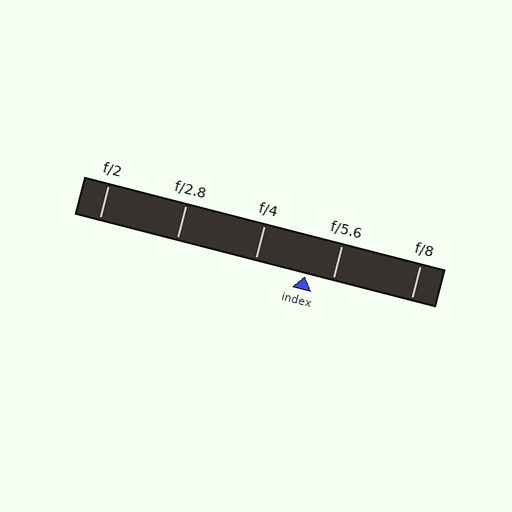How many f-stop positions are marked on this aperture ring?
There are 5 f-stop positions marked.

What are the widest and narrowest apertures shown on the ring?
The widest aperture shown is f/2 and the narrowest is f/8.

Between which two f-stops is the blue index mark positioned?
The index mark is between f/4 and f/5.6.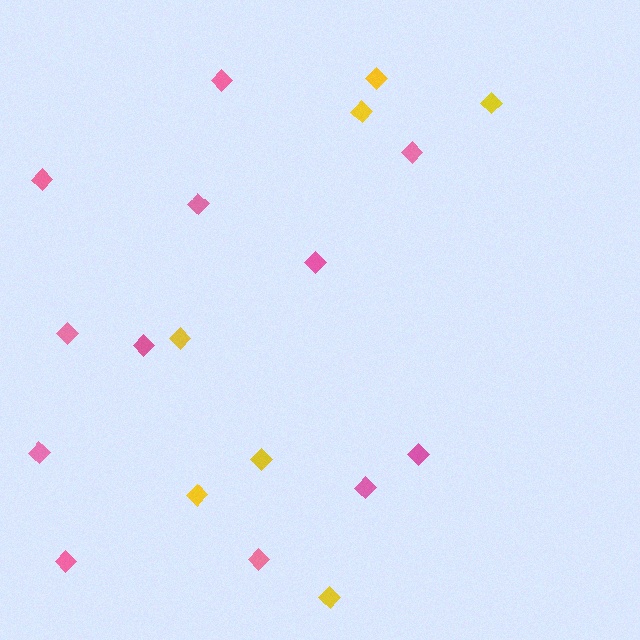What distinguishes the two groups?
There are 2 groups: one group of pink diamonds (12) and one group of yellow diamonds (7).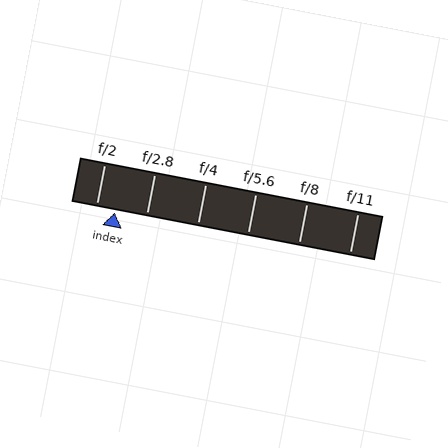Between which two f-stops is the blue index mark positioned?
The index mark is between f/2 and f/2.8.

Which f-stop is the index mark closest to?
The index mark is closest to f/2.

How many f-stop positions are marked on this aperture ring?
There are 6 f-stop positions marked.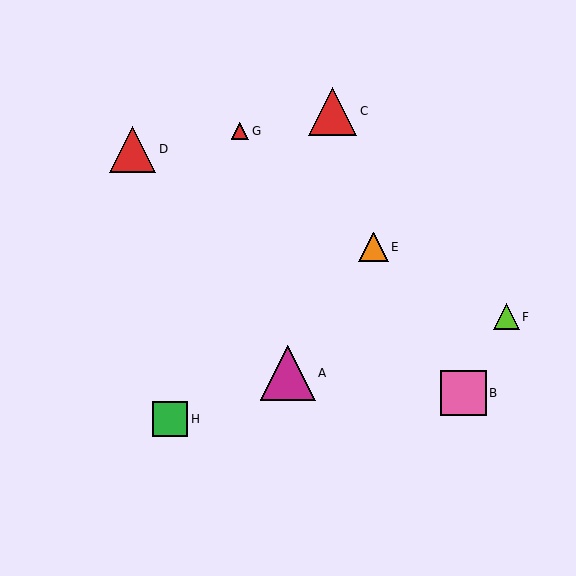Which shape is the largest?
The magenta triangle (labeled A) is the largest.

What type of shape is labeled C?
Shape C is a red triangle.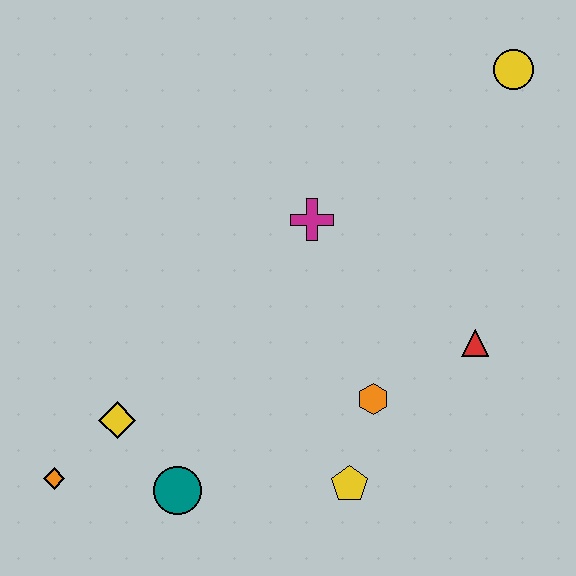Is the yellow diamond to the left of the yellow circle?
Yes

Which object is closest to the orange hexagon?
The yellow pentagon is closest to the orange hexagon.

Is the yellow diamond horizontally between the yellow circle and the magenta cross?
No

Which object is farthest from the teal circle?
The yellow circle is farthest from the teal circle.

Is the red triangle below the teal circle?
No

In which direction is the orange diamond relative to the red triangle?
The orange diamond is to the left of the red triangle.